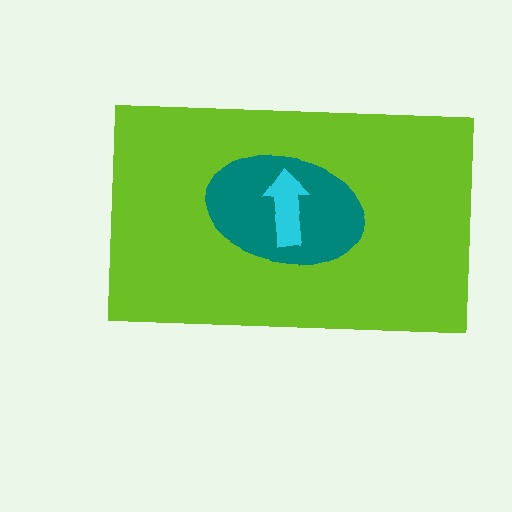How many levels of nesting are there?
3.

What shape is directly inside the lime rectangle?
The teal ellipse.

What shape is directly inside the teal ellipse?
The cyan arrow.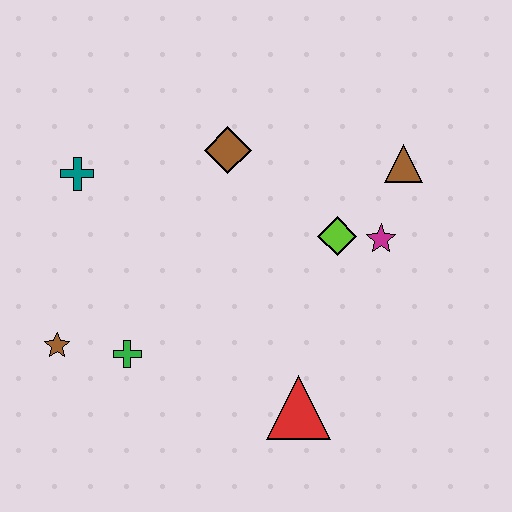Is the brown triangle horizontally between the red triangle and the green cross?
No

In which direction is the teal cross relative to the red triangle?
The teal cross is above the red triangle.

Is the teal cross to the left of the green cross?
Yes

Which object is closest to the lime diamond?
The magenta star is closest to the lime diamond.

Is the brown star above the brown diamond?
No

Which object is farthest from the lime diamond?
The brown star is farthest from the lime diamond.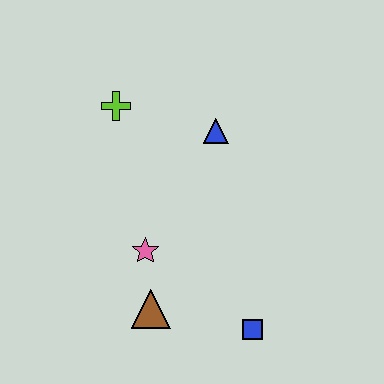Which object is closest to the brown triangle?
The pink star is closest to the brown triangle.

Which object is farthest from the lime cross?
The blue square is farthest from the lime cross.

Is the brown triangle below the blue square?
No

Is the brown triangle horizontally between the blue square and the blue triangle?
No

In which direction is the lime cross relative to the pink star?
The lime cross is above the pink star.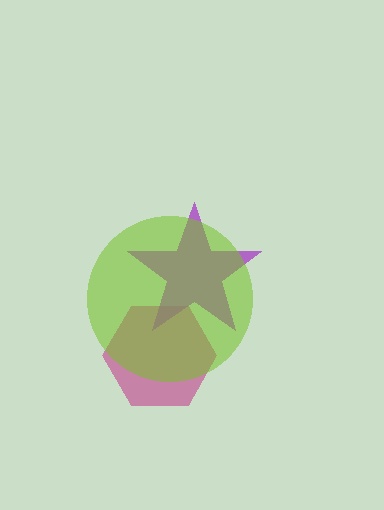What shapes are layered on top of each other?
The layered shapes are: a magenta hexagon, a purple star, a lime circle.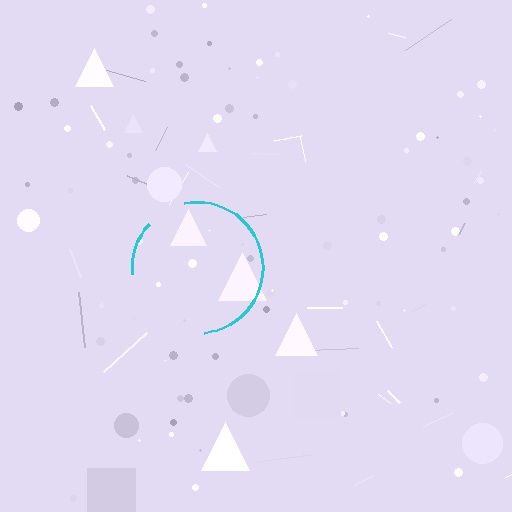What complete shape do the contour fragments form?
The contour fragments form a circle.